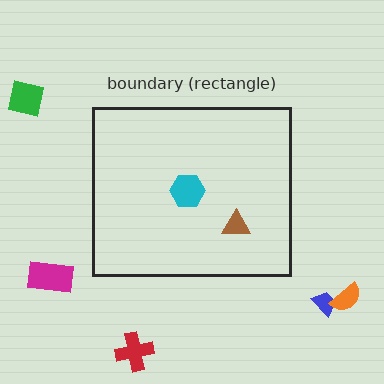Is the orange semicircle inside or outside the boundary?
Outside.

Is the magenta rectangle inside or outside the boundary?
Outside.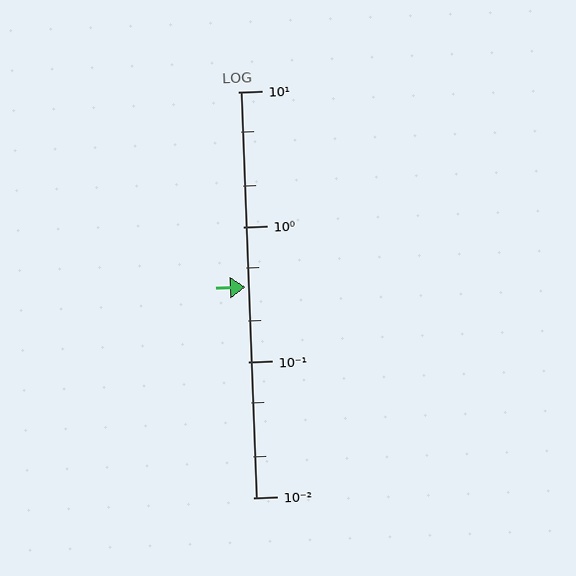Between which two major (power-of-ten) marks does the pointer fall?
The pointer is between 0.1 and 1.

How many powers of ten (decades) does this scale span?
The scale spans 3 decades, from 0.01 to 10.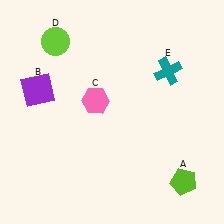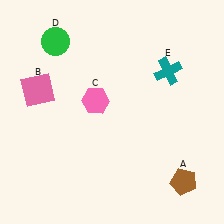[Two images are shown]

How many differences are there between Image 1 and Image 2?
There are 3 differences between the two images.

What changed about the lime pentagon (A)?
In Image 1, A is lime. In Image 2, it changed to brown.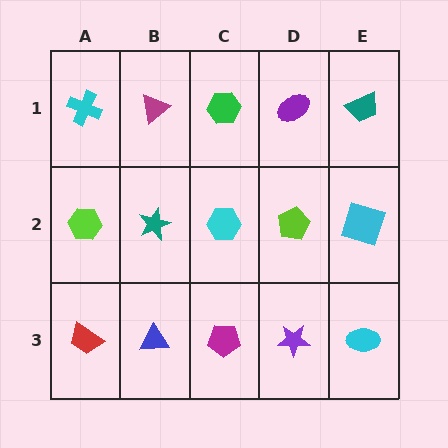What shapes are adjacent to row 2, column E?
A teal trapezoid (row 1, column E), a cyan ellipse (row 3, column E), a lime pentagon (row 2, column D).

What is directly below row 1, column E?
A cyan square.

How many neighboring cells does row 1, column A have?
2.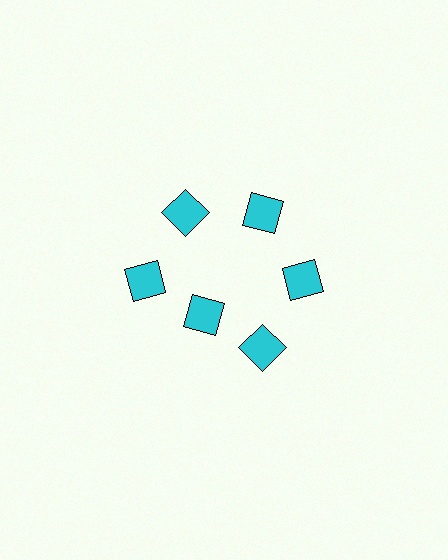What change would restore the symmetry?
The symmetry would be restored by moving it outward, back onto the ring so that all 6 diamonds sit at equal angles and equal distance from the center.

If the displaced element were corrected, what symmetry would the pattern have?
It would have 6-fold rotational symmetry — the pattern would map onto itself every 60 degrees.